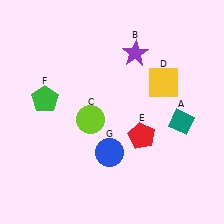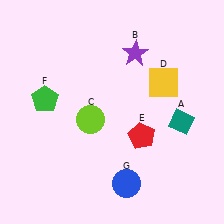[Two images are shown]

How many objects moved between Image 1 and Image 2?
1 object moved between the two images.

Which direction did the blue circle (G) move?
The blue circle (G) moved down.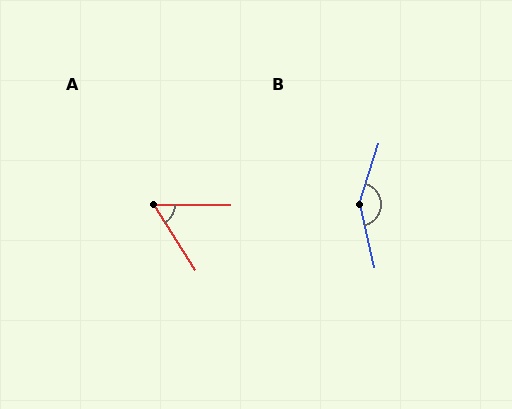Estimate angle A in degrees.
Approximately 57 degrees.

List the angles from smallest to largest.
A (57°), B (150°).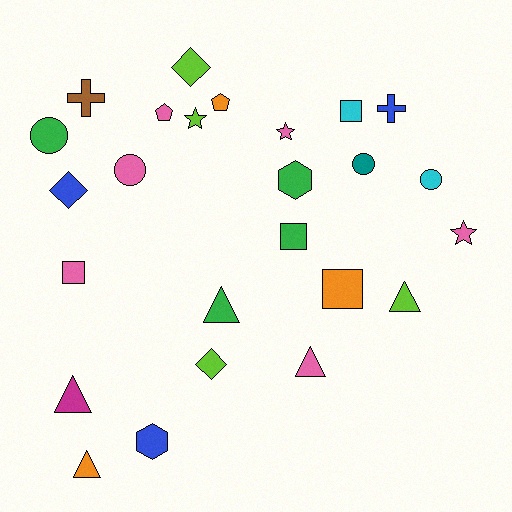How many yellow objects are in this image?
There are no yellow objects.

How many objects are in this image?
There are 25 objects.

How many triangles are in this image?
There are 5 triangles.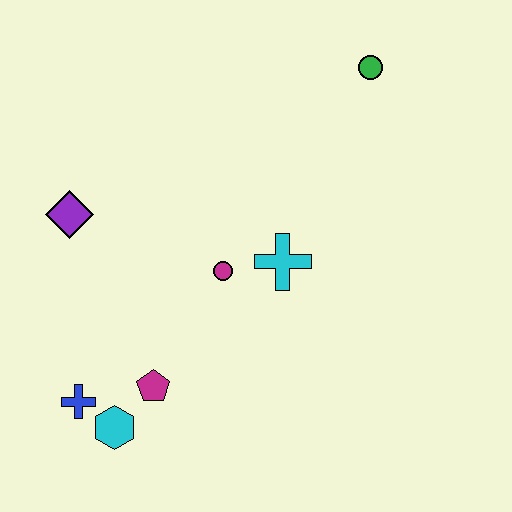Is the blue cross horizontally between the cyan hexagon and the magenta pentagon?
No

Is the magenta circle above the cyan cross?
No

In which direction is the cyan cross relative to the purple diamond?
The cyan cross is to the right of the purple diamond.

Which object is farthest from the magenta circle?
The green circle is farthest from the magenta circle.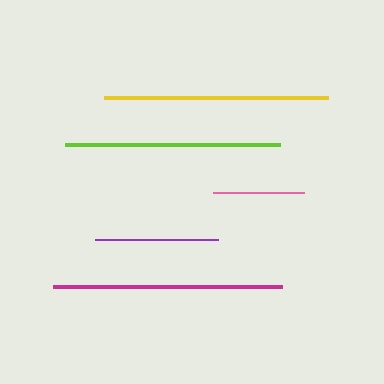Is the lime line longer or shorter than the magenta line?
The magenta line is longer than the lime line.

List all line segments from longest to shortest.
From longest to shortest: magenta, yellow, lime, purple, pink.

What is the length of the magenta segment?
The magenta segment is approximately 230 pixels long.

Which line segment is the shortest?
The pink line is the shortest at approximately 92 pixels.